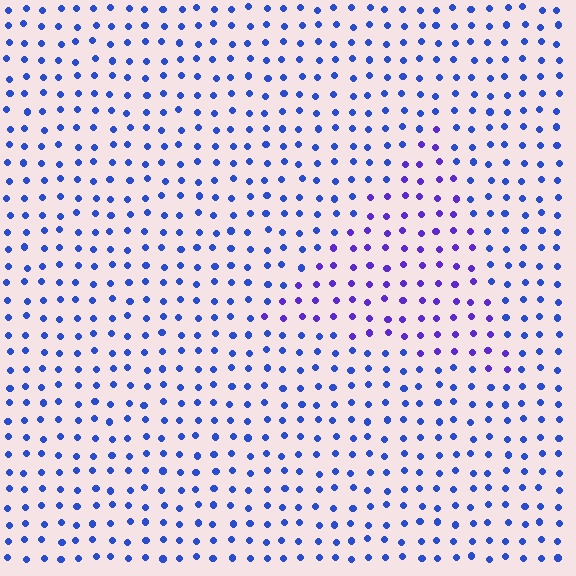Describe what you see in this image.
The image is filled with small blue elements in a uniform arrangement. A triangle-shaped region is visible where the elements are tinted to a slightly different hue, forming a subtle color boundary.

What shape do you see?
I see a triangle.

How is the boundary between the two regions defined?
The boundary is defined purely by a slight shift in hue (about 32 degrees). Spacing, size, and orientation are identical on both sides.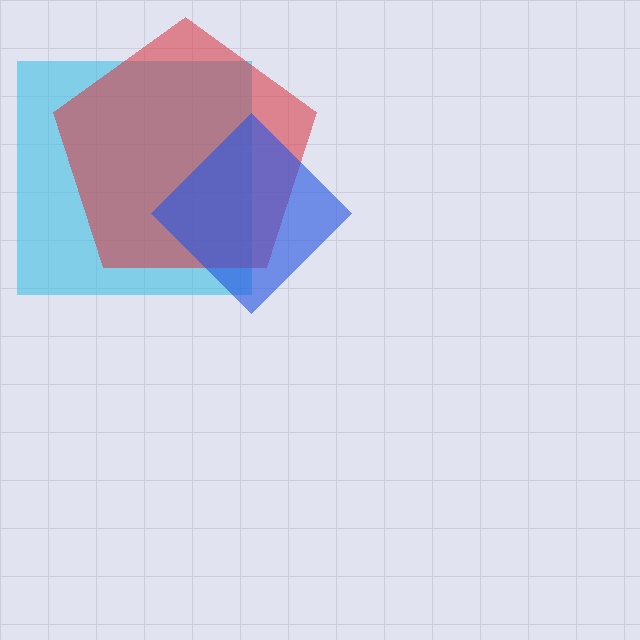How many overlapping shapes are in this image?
There are 3 overlapping shapes in the image.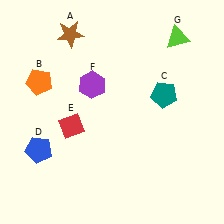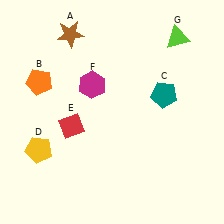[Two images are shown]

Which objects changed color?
D changed from blue to yellow. F changed from purple to magenta.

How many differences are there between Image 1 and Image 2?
There are 2 differences between the two images.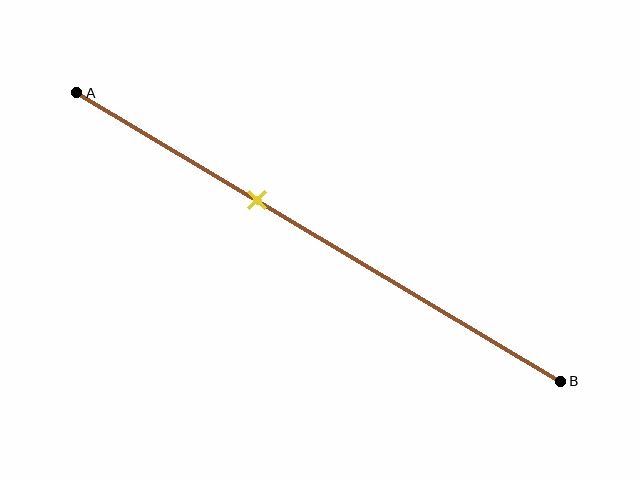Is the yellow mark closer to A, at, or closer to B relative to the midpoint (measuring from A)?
The yellow mark is closer to point A than the midpoint of segment AB.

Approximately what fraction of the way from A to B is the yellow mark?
The yellow mark is approximately 35% of the way from A to B.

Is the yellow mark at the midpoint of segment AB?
No, the mark is at about 35% from A, not at the 50% midpoint.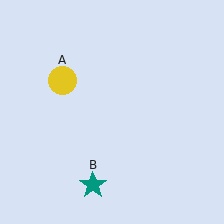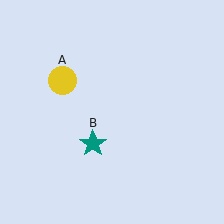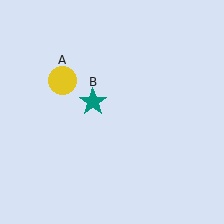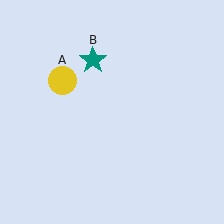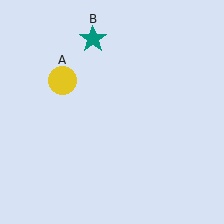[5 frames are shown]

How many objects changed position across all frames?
1 object changed position: teal star (object B).